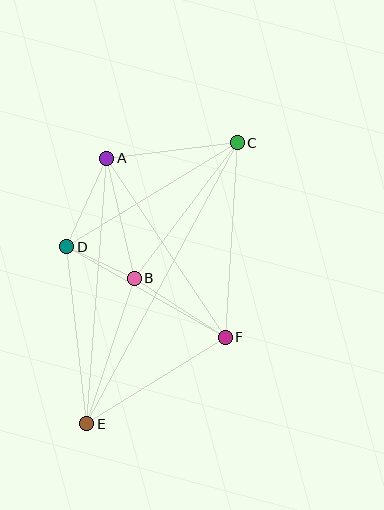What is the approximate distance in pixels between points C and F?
The distance between C and F is approximately 195 pixels.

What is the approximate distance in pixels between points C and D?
The distance between C and D is approximately 199 pixels.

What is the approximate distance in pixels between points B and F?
The distance between B and F is approximately 108 pixels.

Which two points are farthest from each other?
Points C and E are farthest from each other.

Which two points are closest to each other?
Points B and D are closest to each other.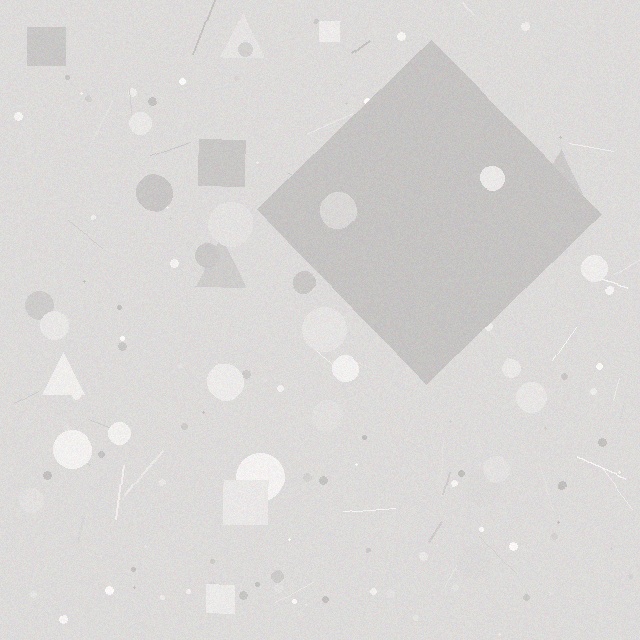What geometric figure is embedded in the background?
A diamond is embedded in the background.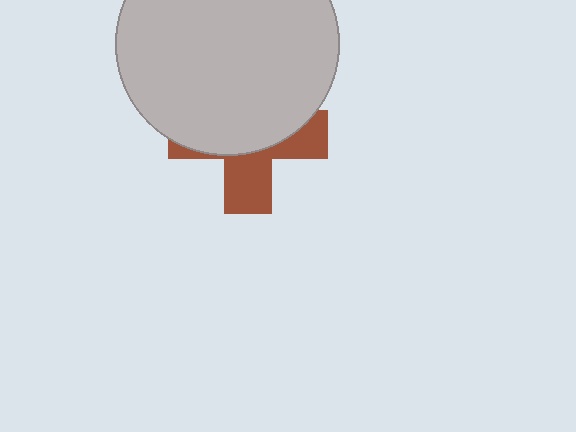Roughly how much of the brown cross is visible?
A small part of it is visible (roughly 39%).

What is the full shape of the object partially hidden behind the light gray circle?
The partially hidden object is a brown cross.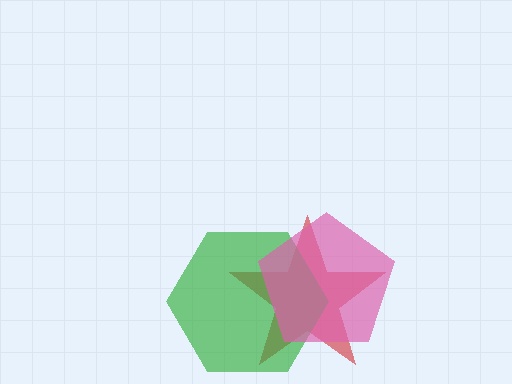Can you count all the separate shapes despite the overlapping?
Yes, there are 3 separate shapes.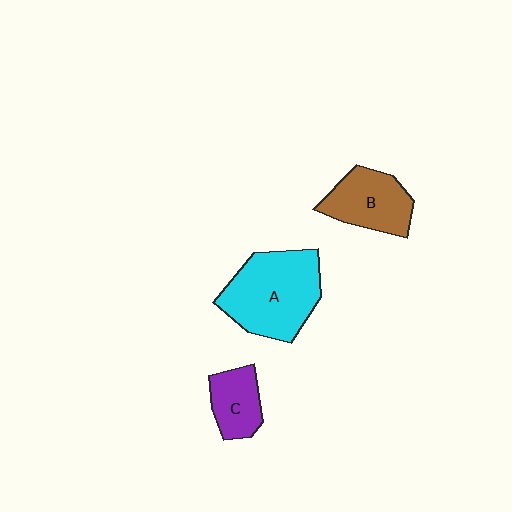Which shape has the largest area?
Shape A (cyan).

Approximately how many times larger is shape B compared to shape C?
Approximately 1.4 times.